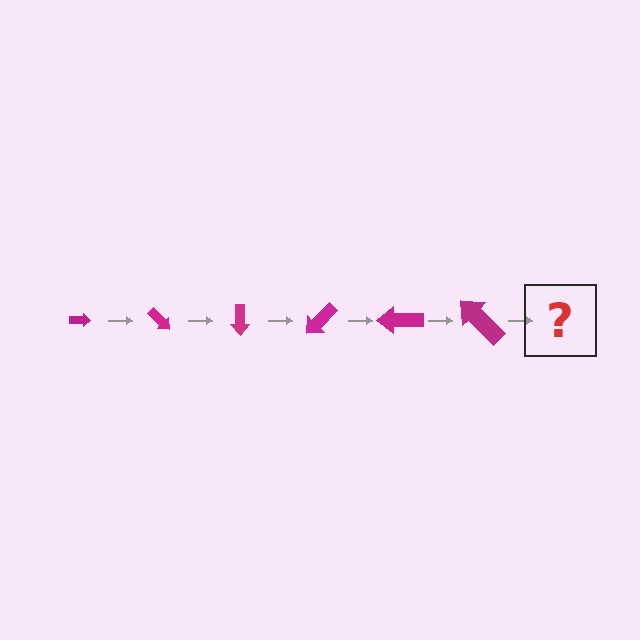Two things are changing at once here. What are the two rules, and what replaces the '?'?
The two rules are that the arrow grows larger each step and it rotates 45 degrees each step. The '?' should be an arrow, larger than the previous one and rotated 270 degrees from the start.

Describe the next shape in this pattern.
It should be an arrow, larger than the previous one and rotated 270 degrees from the start.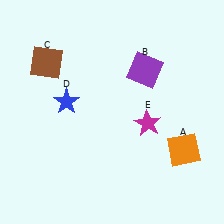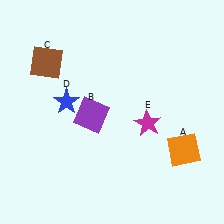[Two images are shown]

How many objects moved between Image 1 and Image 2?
1 object moved between the two images.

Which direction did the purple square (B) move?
The purple square (B) moved left.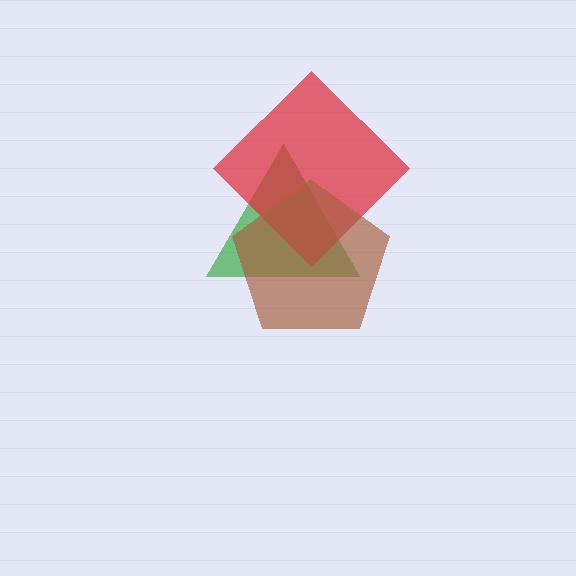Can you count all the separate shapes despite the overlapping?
Yes, there are 3 separate shapes.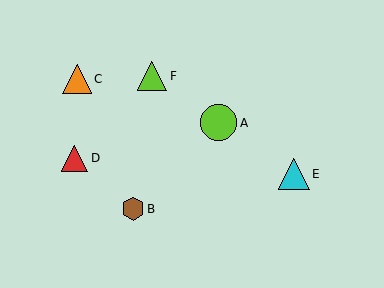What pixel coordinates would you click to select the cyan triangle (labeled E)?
Click at (294, 174) to select the cyan triangle E.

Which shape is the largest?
The lime circle (labeled A) is the largest.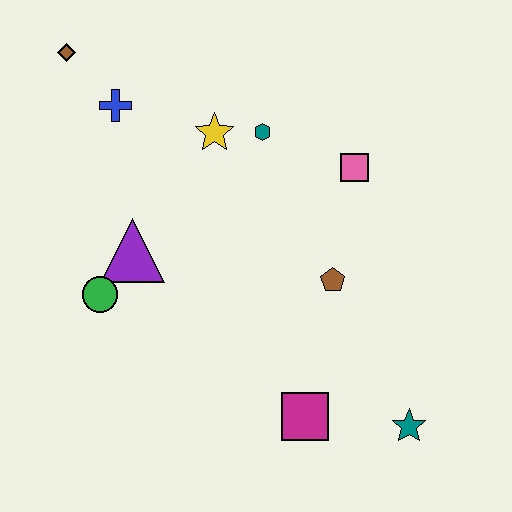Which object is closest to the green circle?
The purple triangle is closest to the green circle.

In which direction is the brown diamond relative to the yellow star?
The brown diamond is to the left of the yellow star.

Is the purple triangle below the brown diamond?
Yes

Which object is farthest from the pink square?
The brown diamond is farthest from the pink square.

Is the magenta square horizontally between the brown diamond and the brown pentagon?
Yes